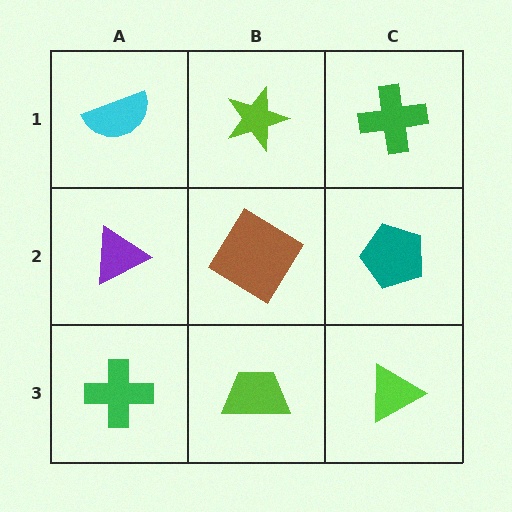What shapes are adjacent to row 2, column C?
A green cross (row 1, column C), a lime triangle (row 3, column C), a brown diamond (row 2, column B).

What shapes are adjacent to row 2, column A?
A cyan semicircle (row 1, column A), a green cross (row 3, column A), a brown diamond (row 2, column B).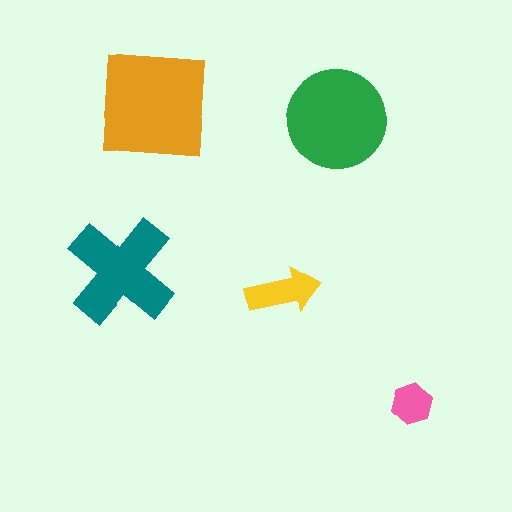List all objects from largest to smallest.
The orange square, the green circle, the teal cross, the yellow arrow, the pink hexagon.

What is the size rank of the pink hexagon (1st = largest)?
5th.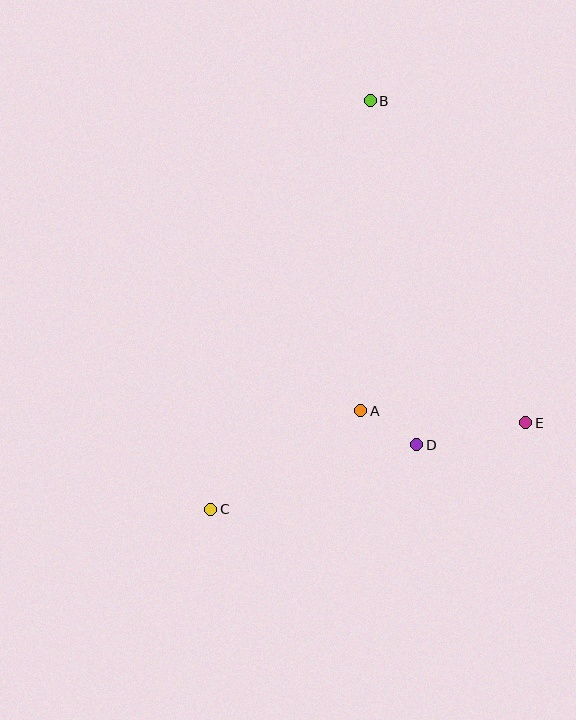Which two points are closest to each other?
Points A and D are closest to each other.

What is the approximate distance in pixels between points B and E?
The distance between B and E is approximately 357 pixels.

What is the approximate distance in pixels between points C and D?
The distance between C and D is approximately 216 pixels.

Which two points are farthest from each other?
Points B and C are farthest from each other.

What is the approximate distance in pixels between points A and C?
The distance between A and C is approximately 179 pixels.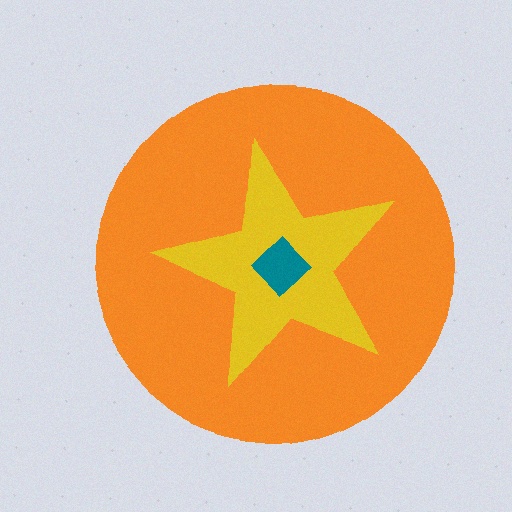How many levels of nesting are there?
3.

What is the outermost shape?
The orange circle.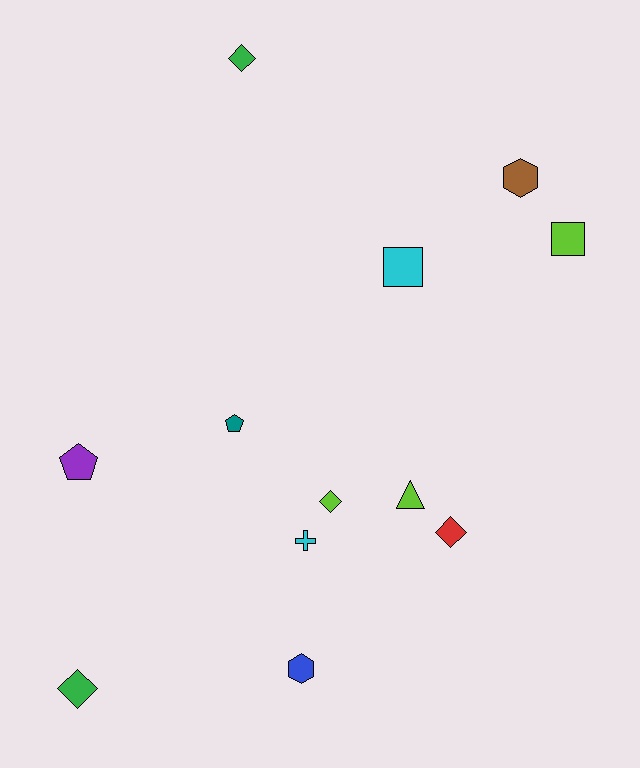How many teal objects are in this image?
There is 1 teal object.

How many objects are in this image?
There are 12 objects.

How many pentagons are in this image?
There are 2 pentagons.